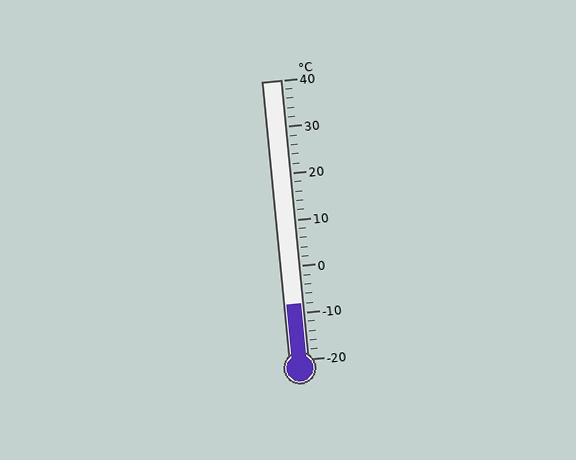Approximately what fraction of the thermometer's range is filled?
The thermometer is filled to approximately 20% of its range.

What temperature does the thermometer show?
The thermometer shows approximately -8°C.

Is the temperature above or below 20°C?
The temperature is below 20°C.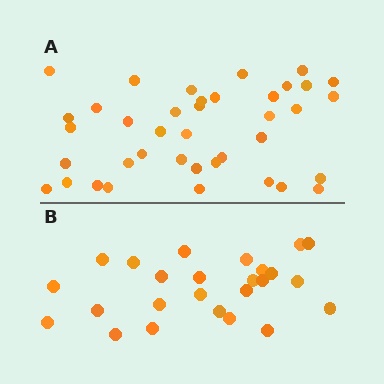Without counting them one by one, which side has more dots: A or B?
Region A (the top region) has more dots.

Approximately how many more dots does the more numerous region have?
Region A has approximately 15 more dots than region B.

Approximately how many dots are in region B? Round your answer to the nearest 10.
About 20 dots. (The exact count is 25, which rounds to 20.)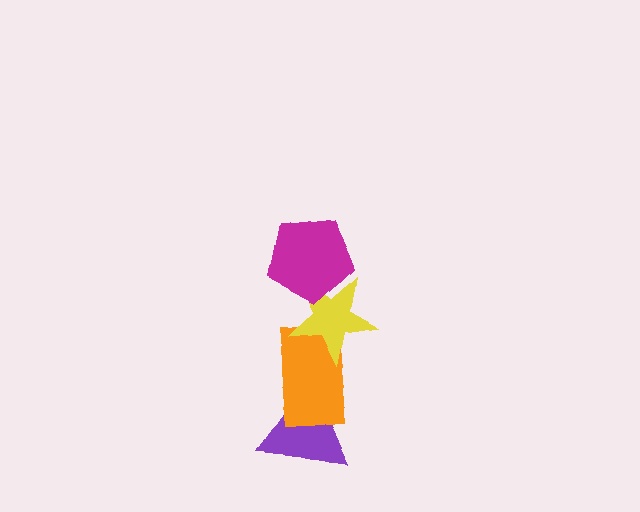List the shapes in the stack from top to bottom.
From top to bottom: the magenta pentagon, the yellow star, the orange rectangle, the purple triangle.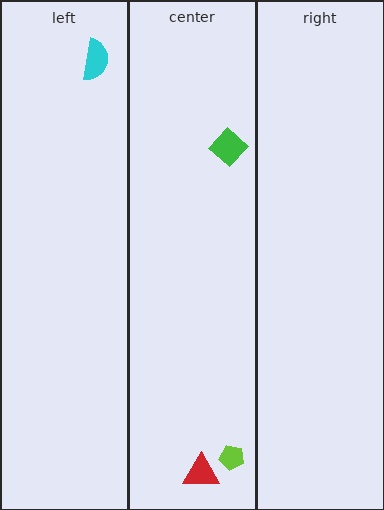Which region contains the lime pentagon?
The center region.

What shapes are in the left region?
The cyan semicircle.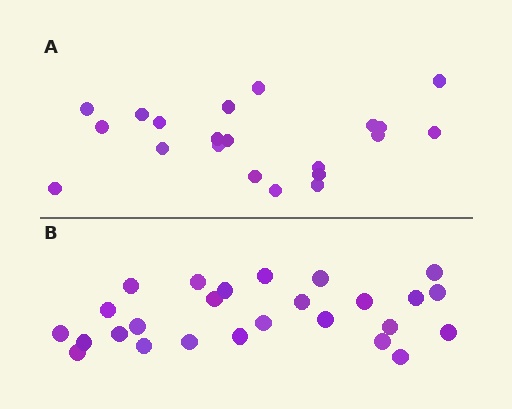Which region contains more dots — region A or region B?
Region B (the bottom region) has more dots.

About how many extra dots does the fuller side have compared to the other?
Region B has about 5 more dots than region A.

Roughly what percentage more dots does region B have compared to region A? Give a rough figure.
About 25% more.